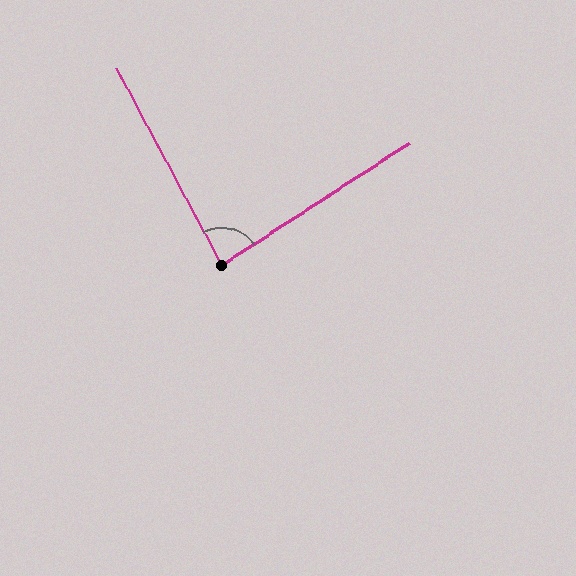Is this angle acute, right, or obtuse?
It is acute.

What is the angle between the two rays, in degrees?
Approximately 85 degrees.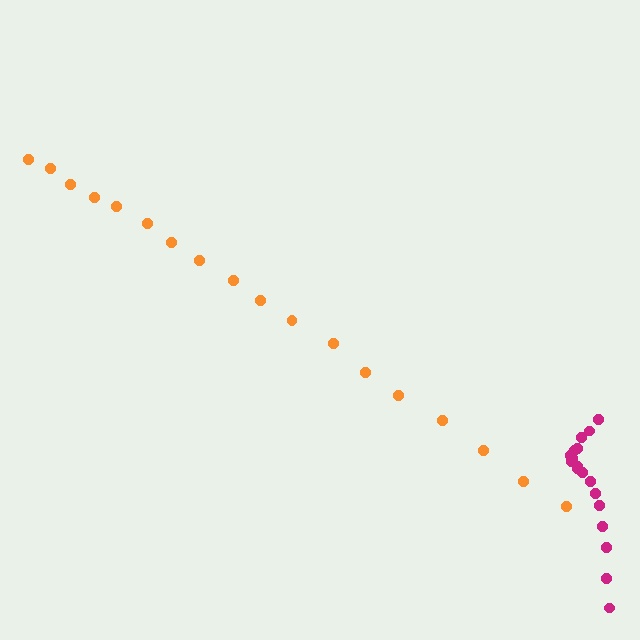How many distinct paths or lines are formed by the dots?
There are 2 distinct paths.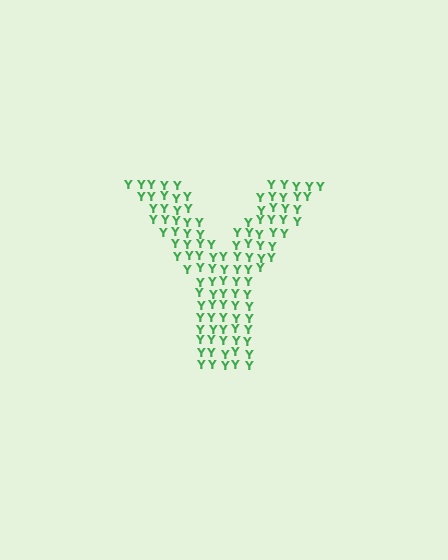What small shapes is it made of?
It is made of small letter Y's.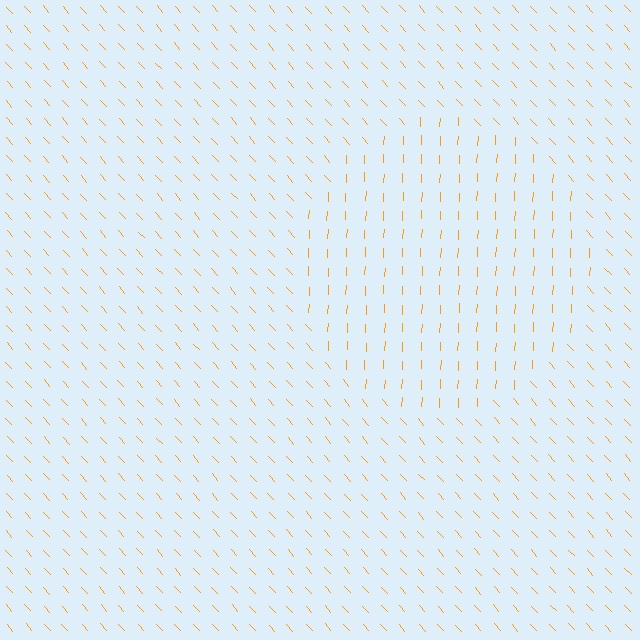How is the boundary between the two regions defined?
The boundary is defined purely by a change in line orientation (approximately 45 degrees difference). All lines are the same color and thickness.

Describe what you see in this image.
The image is filled with small orange line segments. A circle region in the image has lines oriented differently from the surrounding lines, creating a visible texture boundary.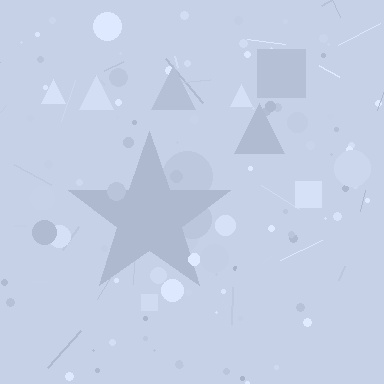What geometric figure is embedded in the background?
A star is embedded in the background.